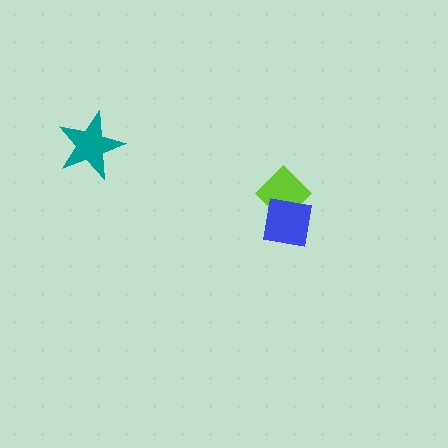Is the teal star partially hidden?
No, no other shape covers it.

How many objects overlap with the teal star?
0 objects overlap with the teal star.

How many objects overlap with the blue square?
1 object overlaps with the blue square.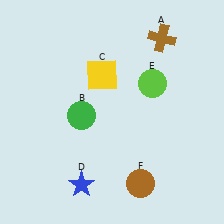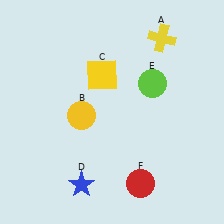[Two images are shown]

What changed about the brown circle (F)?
In Image 1, F is brown. In Image 2, it changed to red.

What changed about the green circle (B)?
In Image 1, B is green. In Image 2, it changed to yellow.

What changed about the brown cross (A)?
In Image 1, A is brown. In Image 2, it changed to yellow.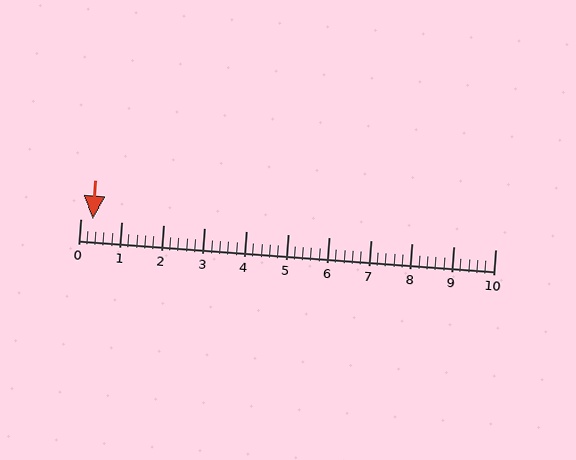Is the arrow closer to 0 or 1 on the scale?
The arrow is closer to 0.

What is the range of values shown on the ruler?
The ruler shows values from 0 to 10.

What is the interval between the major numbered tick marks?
The major tick marks are spaced 1 units apart.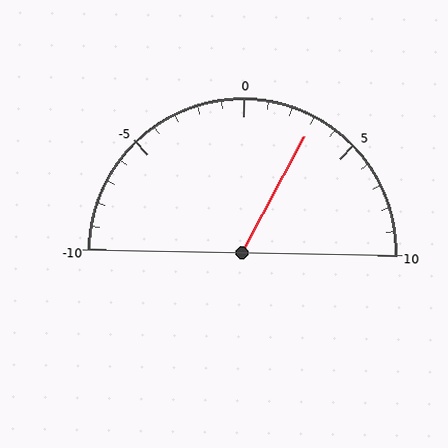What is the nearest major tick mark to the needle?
The nearest major tick mark is 5.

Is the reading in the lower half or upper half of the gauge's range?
The reading is in the upper half of the range (-10 to 10).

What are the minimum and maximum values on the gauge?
The gauge ranges from -10 to 10.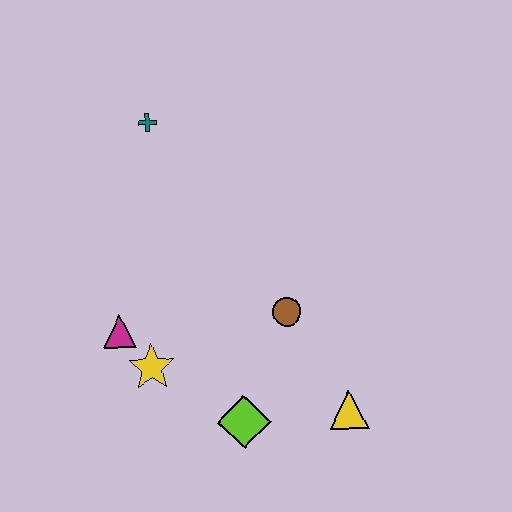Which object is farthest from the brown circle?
The teal cross is farthest from the brown circle.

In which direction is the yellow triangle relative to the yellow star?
The yellow triangle is to the right of the yellow star.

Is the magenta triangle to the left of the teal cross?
Yes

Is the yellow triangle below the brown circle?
Yes